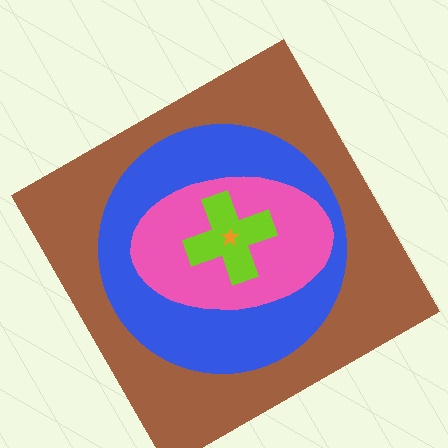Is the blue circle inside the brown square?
Yes.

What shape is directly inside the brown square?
The blue circle.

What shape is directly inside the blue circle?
The pink ellipse.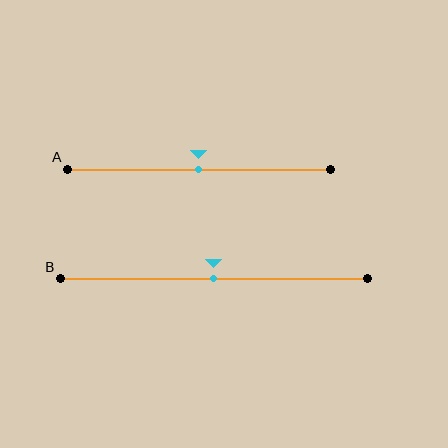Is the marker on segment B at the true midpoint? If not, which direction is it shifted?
Yes, the marker on segment B is at the true midpoint.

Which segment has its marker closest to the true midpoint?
Segment A has its marker closest to the true midpoint.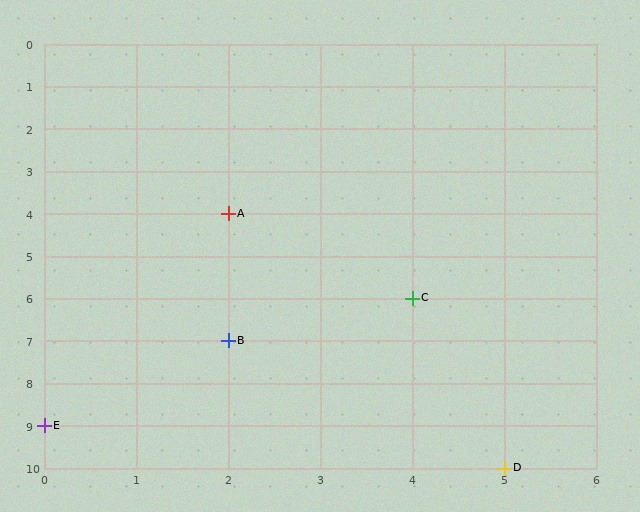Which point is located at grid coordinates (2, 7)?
Point B is at (2, 7).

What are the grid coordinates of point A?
Point A is at grid coordinates (2, 4).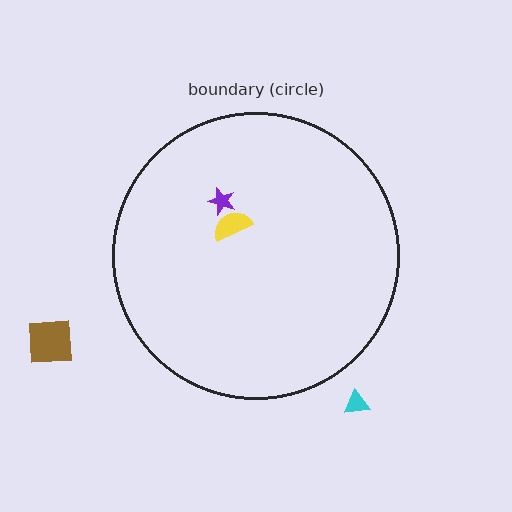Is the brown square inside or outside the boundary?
Outside.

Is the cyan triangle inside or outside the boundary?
Outside.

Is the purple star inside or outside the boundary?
Inside.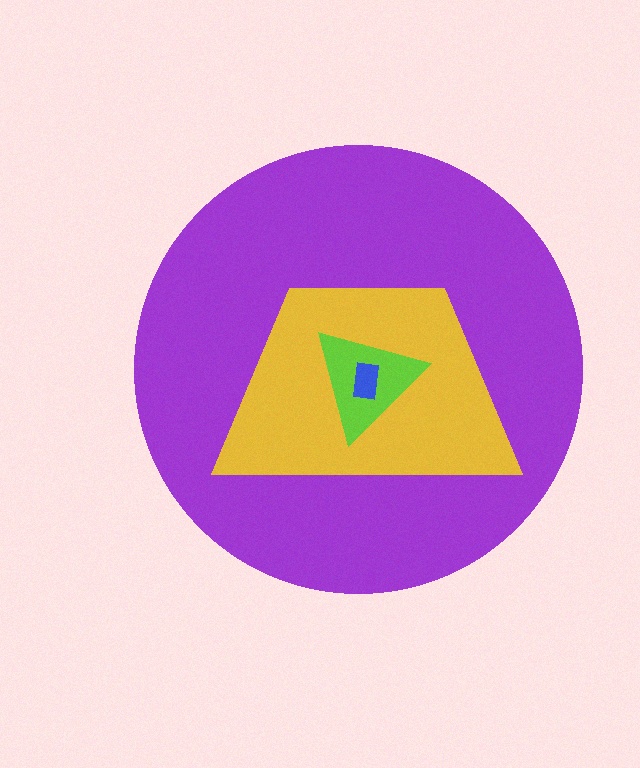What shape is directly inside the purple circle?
The yellow trapezoid.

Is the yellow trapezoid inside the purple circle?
Yes.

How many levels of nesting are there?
4.